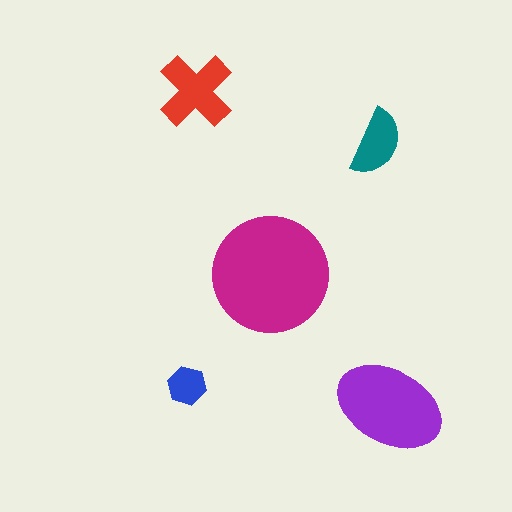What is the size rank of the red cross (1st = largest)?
3rd.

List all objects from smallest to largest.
The blue hexagon, the teal semicircle, the red cross, the purple ellipse, the magenta circle.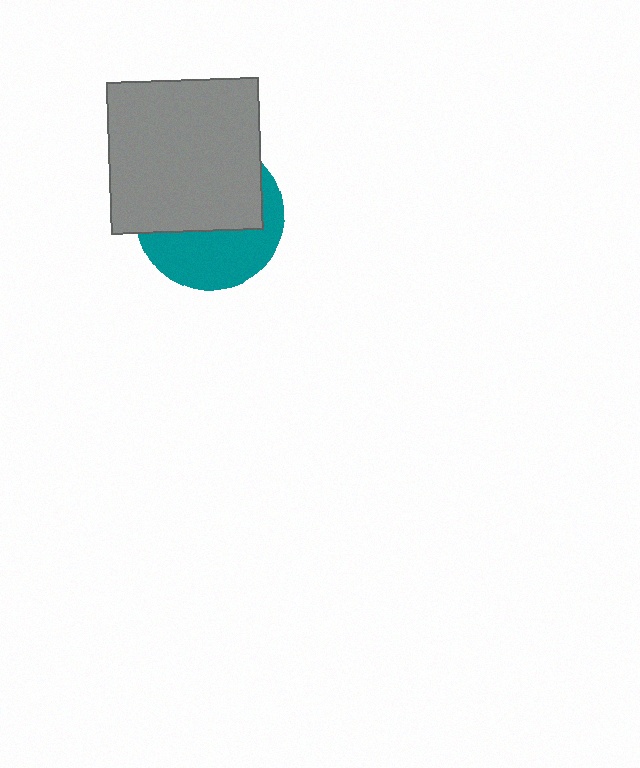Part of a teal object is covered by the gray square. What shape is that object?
It is a circle.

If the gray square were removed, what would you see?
You would see the complete teal circle.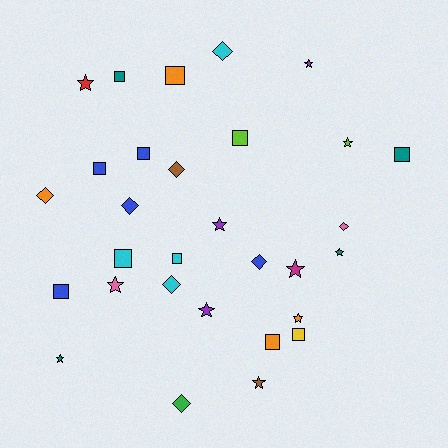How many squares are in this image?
There are 11 squares.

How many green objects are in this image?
There is 1 green object.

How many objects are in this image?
There are 30 objects.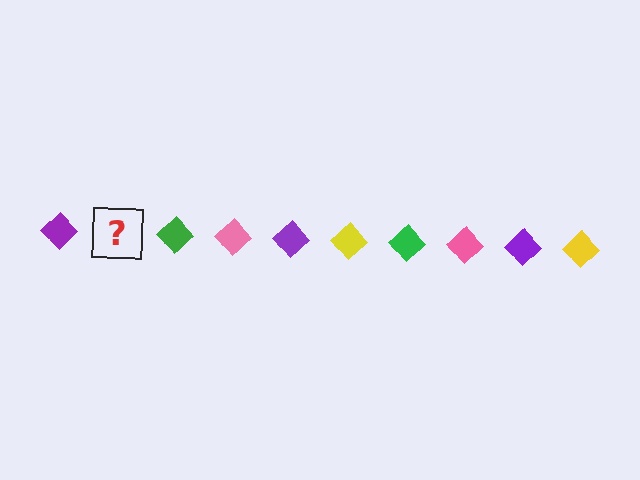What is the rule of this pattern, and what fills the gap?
The rule is that the pattern cycles through purple, yellow, green, pink diamonds. The gap should be filled with a yellow diamond.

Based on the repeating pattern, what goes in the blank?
The blank should be a yellow diamond.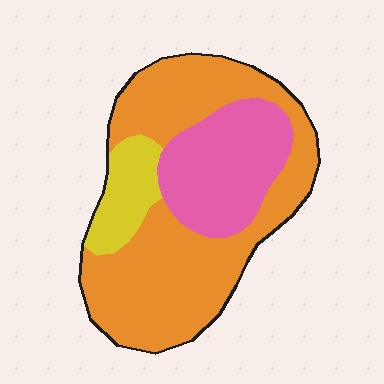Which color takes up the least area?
Yellow, at roughly 10%.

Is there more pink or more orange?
Orange.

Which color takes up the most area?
Orange, at roughly 60%.